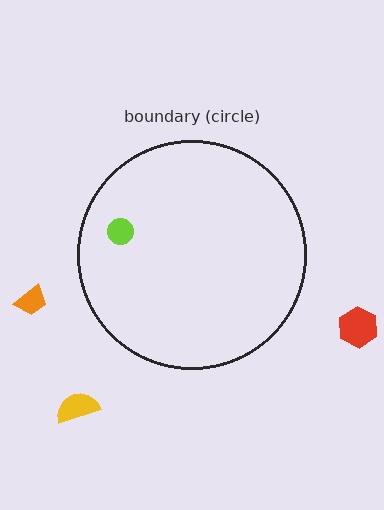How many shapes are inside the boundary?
1 inside, 3 outside.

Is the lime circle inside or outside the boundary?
Inside.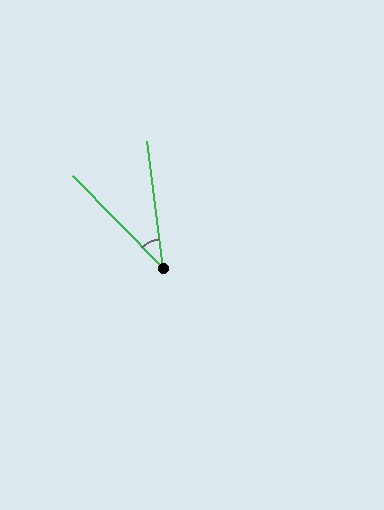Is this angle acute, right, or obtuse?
It is acute.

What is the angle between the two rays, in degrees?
Approximately 37 degrees.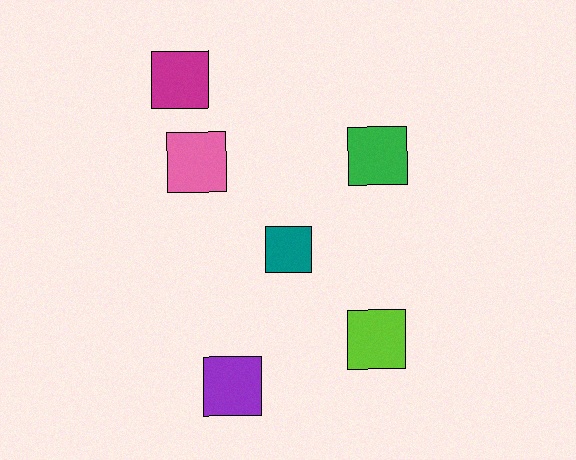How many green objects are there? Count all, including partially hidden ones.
There is 1 green object.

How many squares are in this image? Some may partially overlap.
There are 6 squares.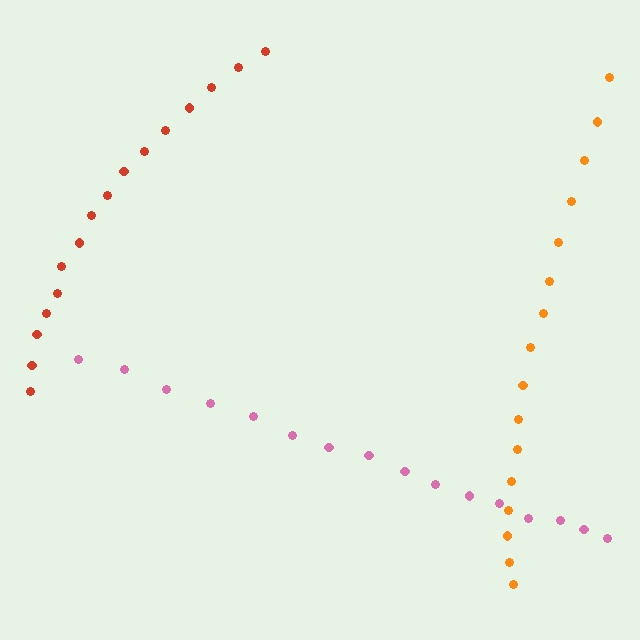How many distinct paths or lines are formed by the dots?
There are 3 distinct paths.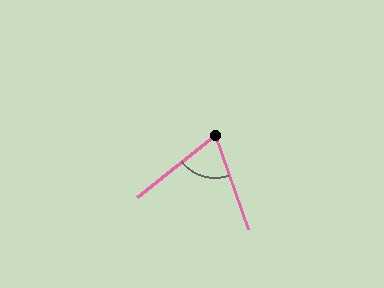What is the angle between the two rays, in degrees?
Approximately 71 degrees.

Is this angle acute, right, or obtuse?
It is acute.